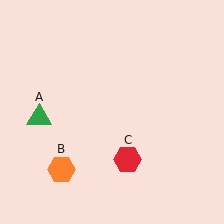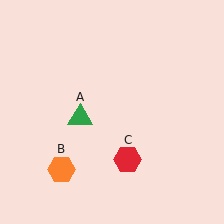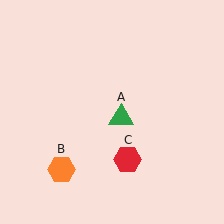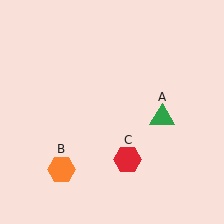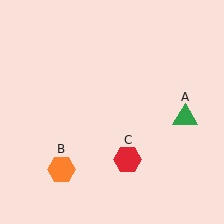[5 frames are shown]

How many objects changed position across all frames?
1 object changed position: green triangle (object A).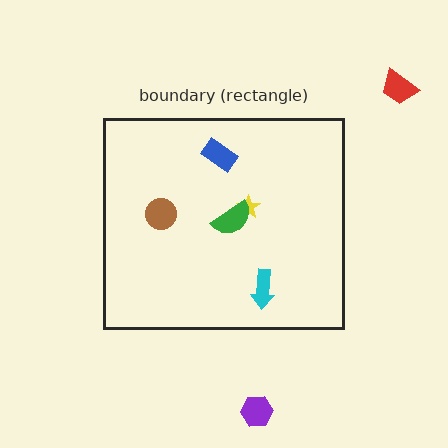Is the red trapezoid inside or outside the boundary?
Outside.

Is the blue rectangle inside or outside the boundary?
Inside.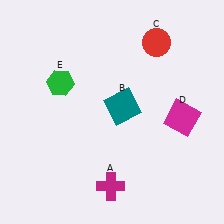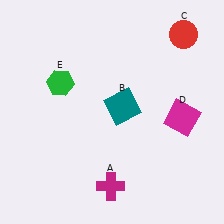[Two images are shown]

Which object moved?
The red circle (C) moved right.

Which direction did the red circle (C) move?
The red circle (C) moved right.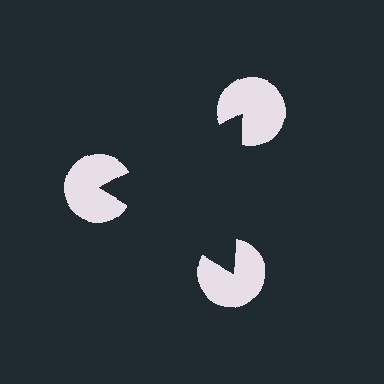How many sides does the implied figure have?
3 sides.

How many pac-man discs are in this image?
There are 3 — one at each vertex of the illusory triangle.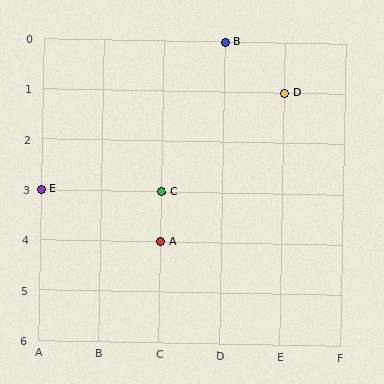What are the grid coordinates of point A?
Point A is at grid coordinates (C, 4).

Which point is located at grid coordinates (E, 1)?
Point D is at (E, 1).